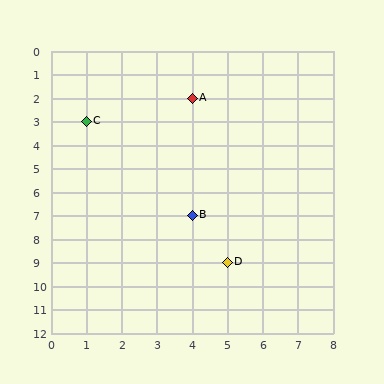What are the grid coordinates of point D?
Point D is at grid coordinates (5, 9).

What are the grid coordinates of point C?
Point C is at grid coordinates (1, 3).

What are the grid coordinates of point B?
Point B is at grid coordinates (4, 7).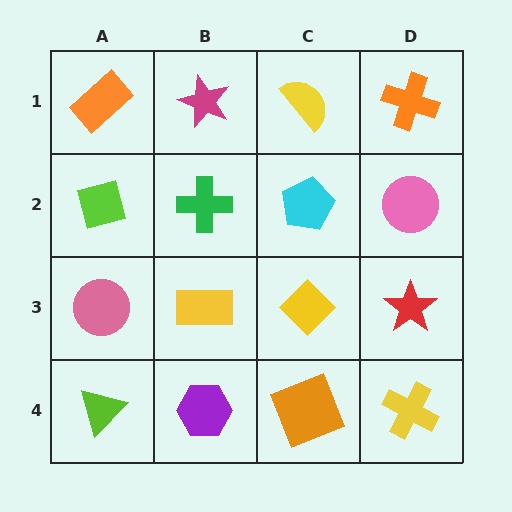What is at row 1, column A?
An orange rectangle.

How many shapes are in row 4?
4 shapes.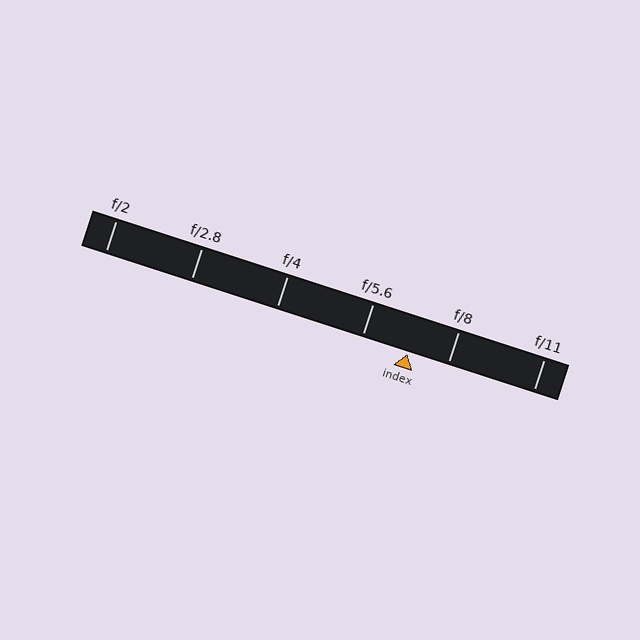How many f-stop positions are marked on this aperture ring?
There are 6 f-stop positions marked.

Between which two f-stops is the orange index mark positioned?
The index mark is between f/5.6 and f/8.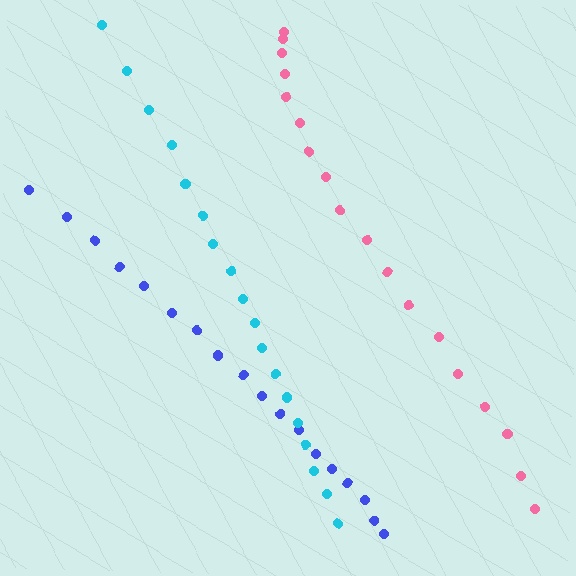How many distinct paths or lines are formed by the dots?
There are 3 distinct paths.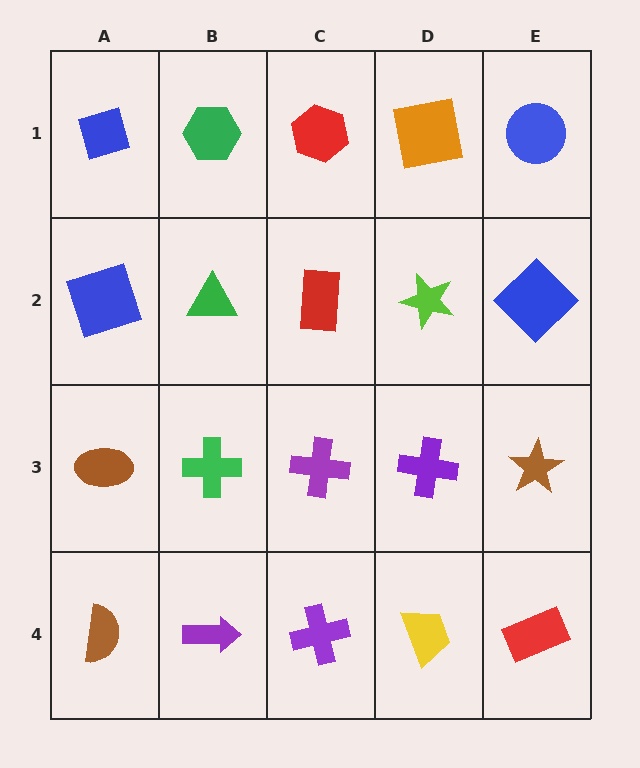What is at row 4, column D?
A yellow trapezoid.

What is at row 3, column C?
A purple cross.